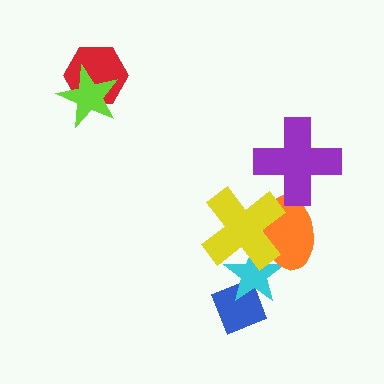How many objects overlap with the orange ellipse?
3 objects overlap with the orange ellipse.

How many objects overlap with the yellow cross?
2 objects overlap with the yellow cross.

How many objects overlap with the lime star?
1 object overlaps with the lime star.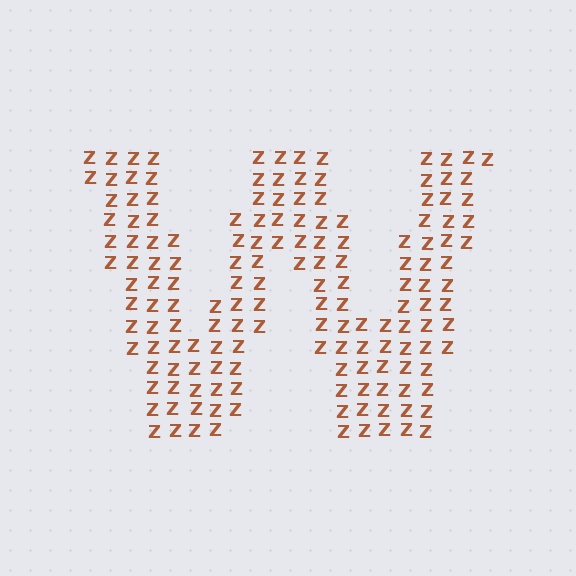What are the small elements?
The small elements are letter Z's.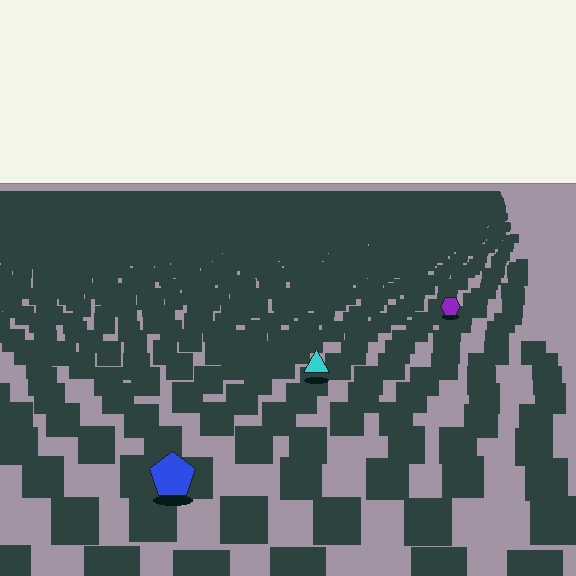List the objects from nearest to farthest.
From nearest to farthest: the blue pentagon, the cyan triangle, the purple hexagon.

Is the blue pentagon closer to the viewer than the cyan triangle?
Yes. The blue pentagon is closer — you can tell from the texture gradient: the ground texture is coarser near it.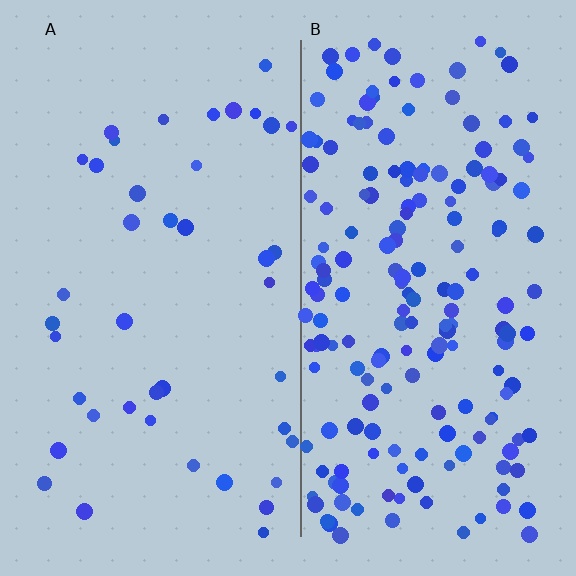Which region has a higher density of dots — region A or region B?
B (the right).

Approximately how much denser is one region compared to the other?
Approximately 4.3× — region B over region A.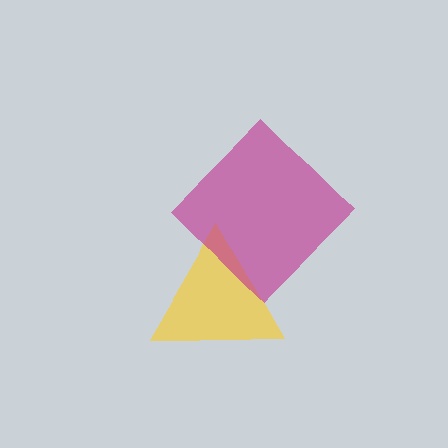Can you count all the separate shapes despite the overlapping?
Yes, there are 2 separate shapes.